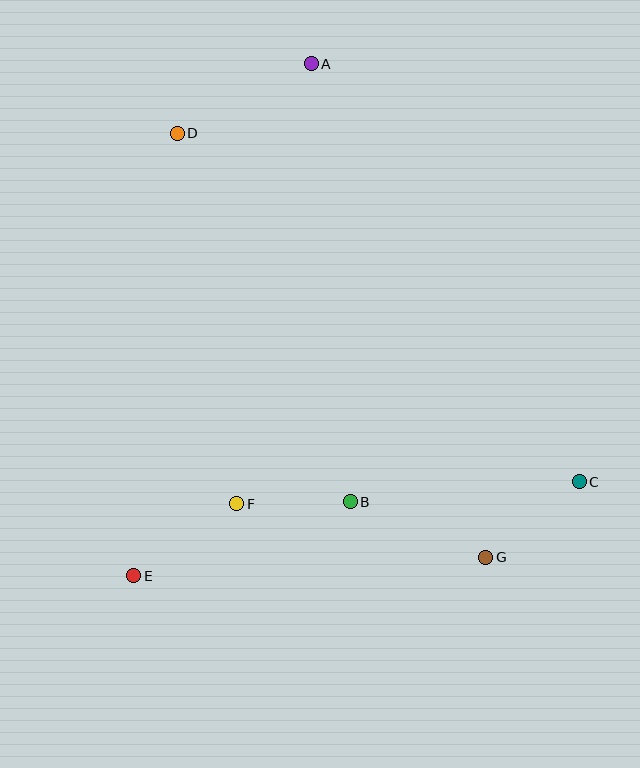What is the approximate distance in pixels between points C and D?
The distance between C and D is approximately 532 pixels.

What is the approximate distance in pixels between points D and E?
The distance between D and E is approximately 445 pixels.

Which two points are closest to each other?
Points B and F are closest to each other.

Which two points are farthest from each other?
Points A and E are farthest from each other.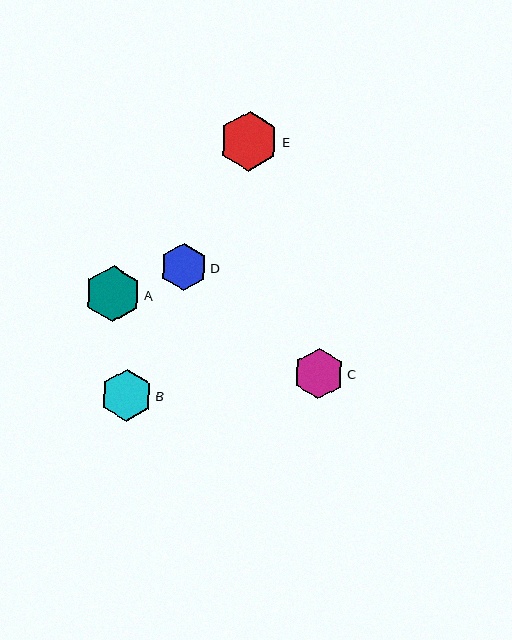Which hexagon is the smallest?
Hexagon D is the smallest with a size of approximately 47 pixels.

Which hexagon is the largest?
Hexagon E is the largest with a size of approximately 60 pixels.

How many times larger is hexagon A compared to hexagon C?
Hexagon A is approximately 1.1 times the size of hexagon C.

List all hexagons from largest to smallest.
From largest to smallest: E, A, B, C, D.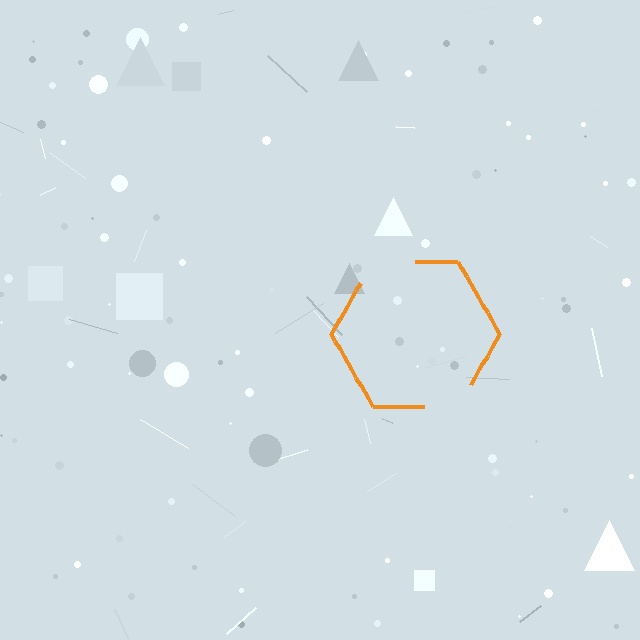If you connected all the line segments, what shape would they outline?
They would outline a hexagon.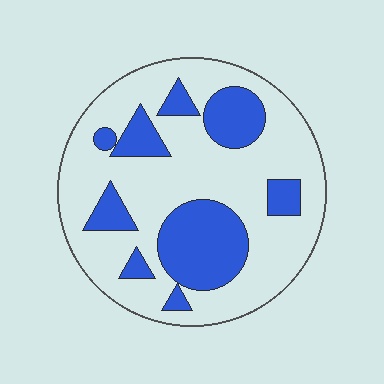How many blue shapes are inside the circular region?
9.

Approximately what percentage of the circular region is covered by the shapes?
Approximately 30%.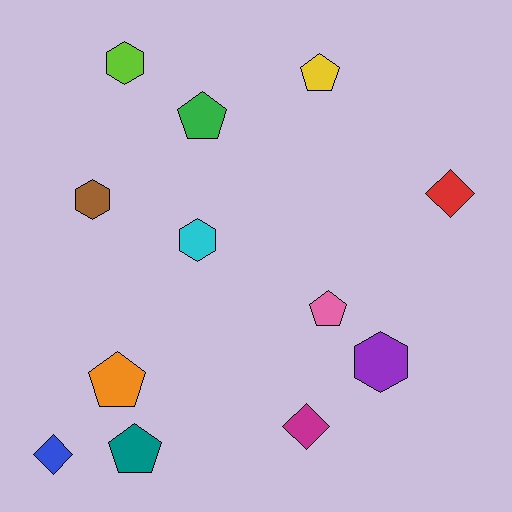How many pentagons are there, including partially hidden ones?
There are 5 pentagons.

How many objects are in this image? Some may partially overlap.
There are 12 objects.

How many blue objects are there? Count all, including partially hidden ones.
There is 1 blue object.